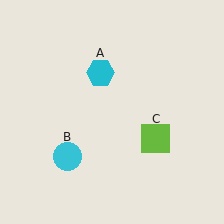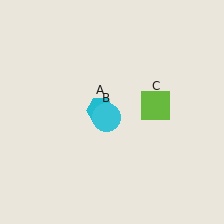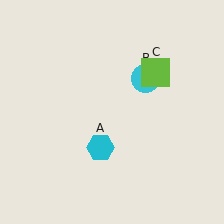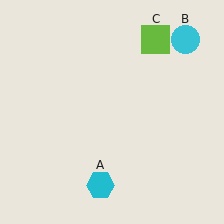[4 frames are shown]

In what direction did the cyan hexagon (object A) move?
The cyan hexagon (object A) moved down.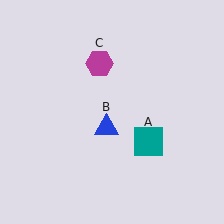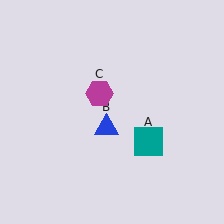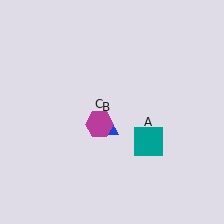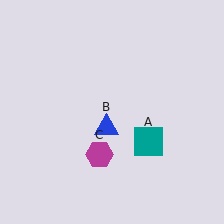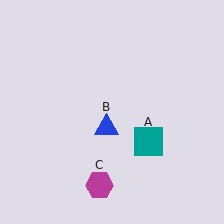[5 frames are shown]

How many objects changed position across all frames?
1 object changed position: magenta hexagon (object C).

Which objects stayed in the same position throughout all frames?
Teal square (object A) and blue triangle (object B) remained stationary.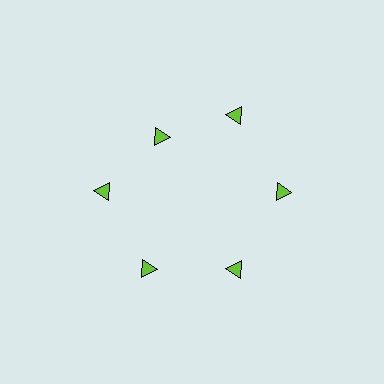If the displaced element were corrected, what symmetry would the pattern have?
It would have 6-fold rotational symmetry — the pattern would map onto itself every 60 degrees.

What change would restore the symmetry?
The symmetry would be restored by moving it outward, back onto the ring so that all 6 triangles sit at equal angles and equal distance from the center.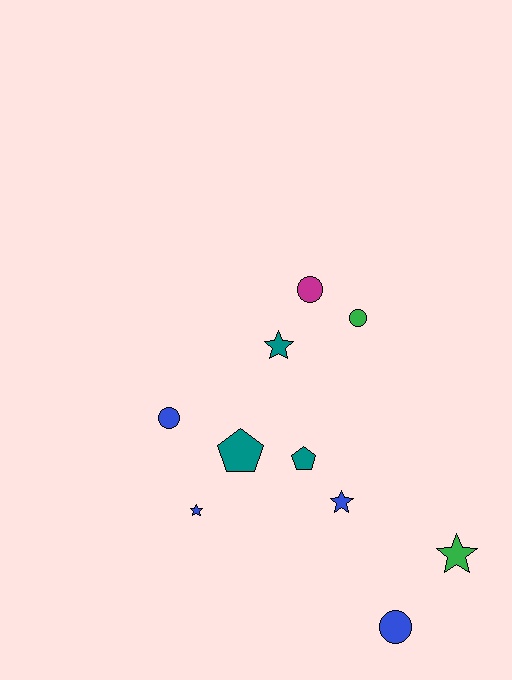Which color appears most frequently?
Blue, with 4 objects.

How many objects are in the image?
There are 10 objects.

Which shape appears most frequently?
Star, with 4 objects.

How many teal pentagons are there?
There are 2 teal pentagons.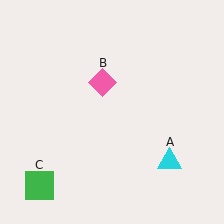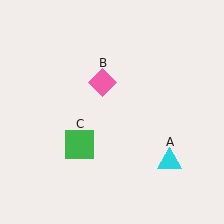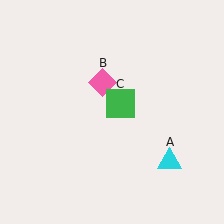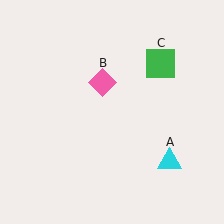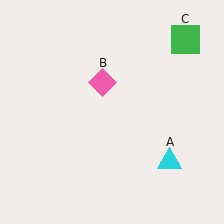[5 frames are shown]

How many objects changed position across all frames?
1 object changed position: green square (object C).